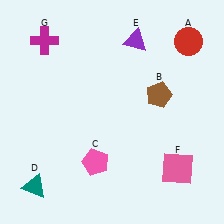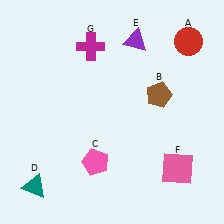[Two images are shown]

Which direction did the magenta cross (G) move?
The magenta cross (G) moved right.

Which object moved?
The magenta cross (G) moved right.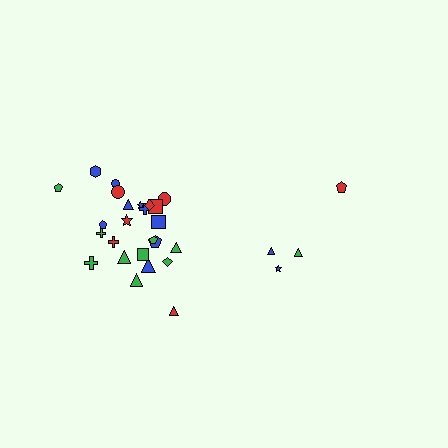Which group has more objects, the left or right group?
The left group.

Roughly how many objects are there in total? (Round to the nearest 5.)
Roughly 30 objects in total.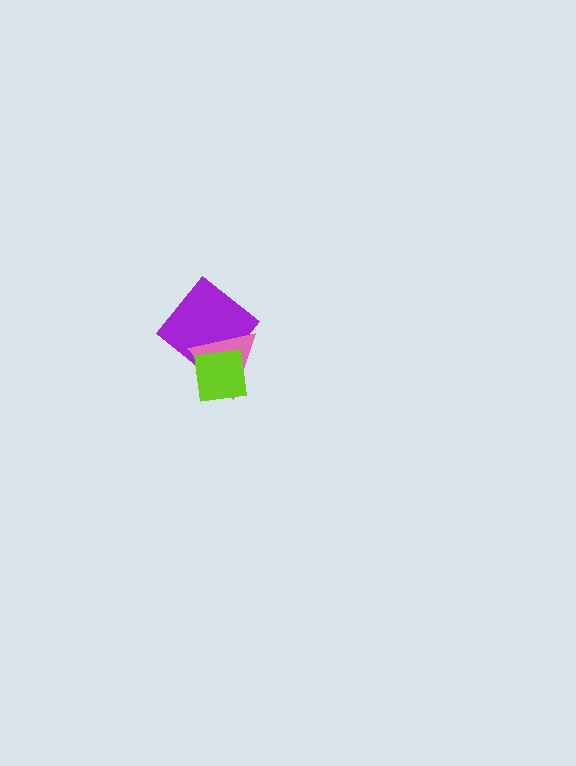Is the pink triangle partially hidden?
Yes, it is partially covered by another shape.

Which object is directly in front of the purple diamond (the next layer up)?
The pink triangle is directly in front of the purple diamond.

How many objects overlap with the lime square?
2 objects overlap with the lime square.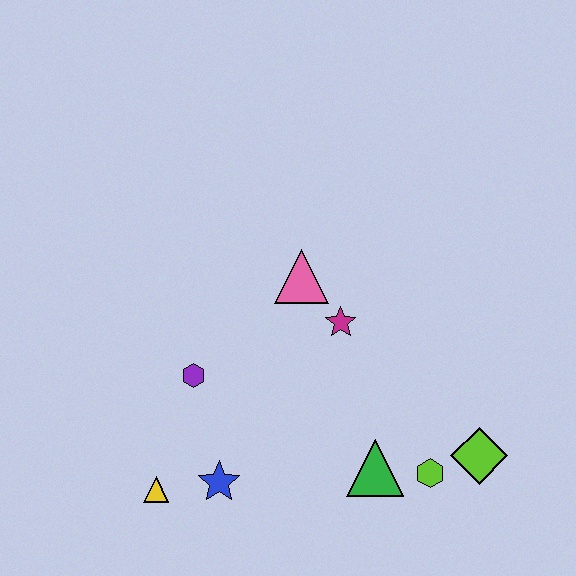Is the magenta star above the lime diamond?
Yes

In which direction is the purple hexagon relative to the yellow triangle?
The purple hexagon is above the yellow triangle.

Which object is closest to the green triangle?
The lime hexagon is closest to the green triangle.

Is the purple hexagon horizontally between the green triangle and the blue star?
No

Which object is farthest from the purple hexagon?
The lime diamond is farthest from the purple hexagon.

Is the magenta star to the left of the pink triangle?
No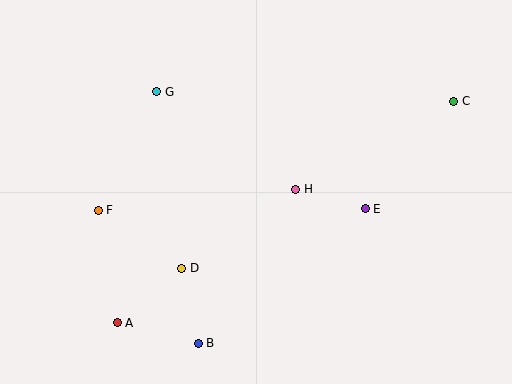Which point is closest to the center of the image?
Point H at (296, 189) is closest to the center.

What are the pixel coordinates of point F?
Point F is at (98, 210).